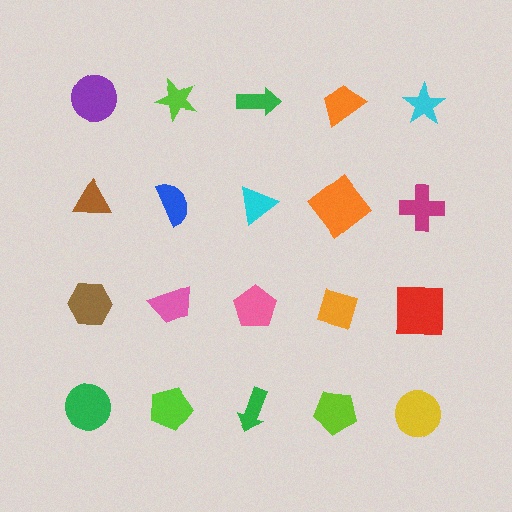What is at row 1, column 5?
A cyan star.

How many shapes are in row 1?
5 shapes.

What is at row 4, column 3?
A green arrow.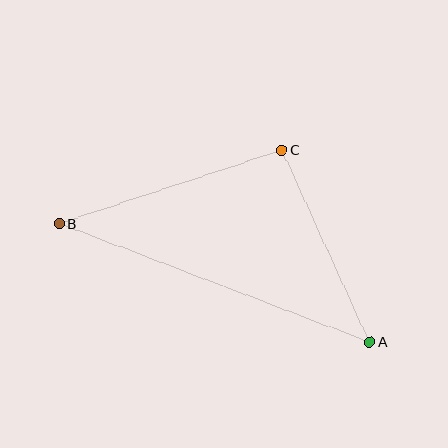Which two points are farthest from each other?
Points A and B are farthest from each other.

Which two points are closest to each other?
Points A and C are closest to each other.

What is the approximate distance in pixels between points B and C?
The distance between B and C is approximately 235 pixels.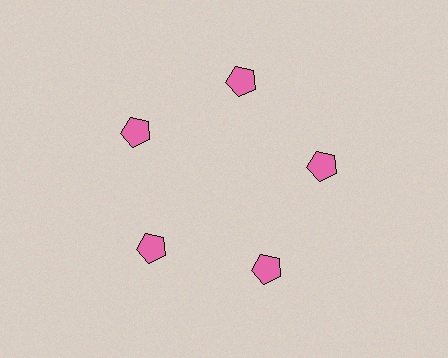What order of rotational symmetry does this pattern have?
This pattern has 5-fold rotational symmetry.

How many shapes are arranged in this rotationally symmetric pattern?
There are 5 shapes, arranged in 5 groups of 1.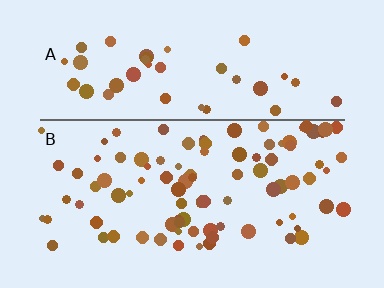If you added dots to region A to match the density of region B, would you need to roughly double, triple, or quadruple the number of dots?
Approximately double.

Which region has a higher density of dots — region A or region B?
B (the bottom).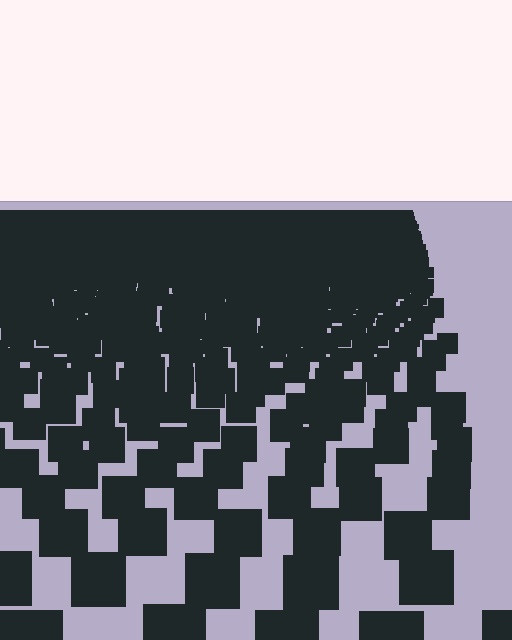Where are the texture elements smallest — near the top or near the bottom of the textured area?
Near the top.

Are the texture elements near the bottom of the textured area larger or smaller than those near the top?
Larger. Near the bottom, elements are closer to the viewer and appear at a bigger on-screen size.